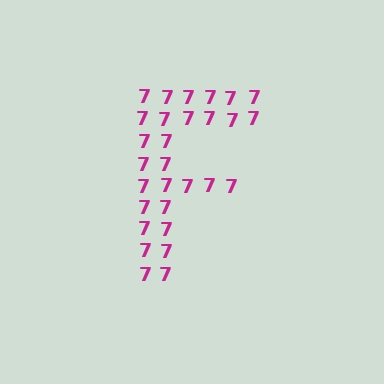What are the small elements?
The small elements are digit 7's.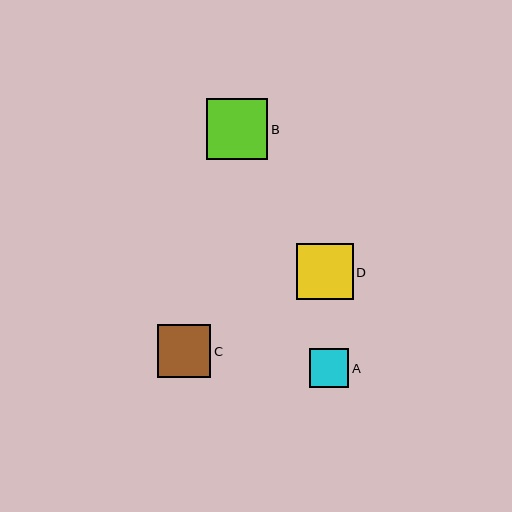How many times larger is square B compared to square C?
Square B is approximately 1.2 times the size of square C.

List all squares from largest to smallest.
From largest to smallest: B, D, C, A.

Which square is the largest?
Square B is the largest with a size of approximately 62 pixels.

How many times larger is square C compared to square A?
Square C is approximately 1.3 times the size of square A.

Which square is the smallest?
Square A is the smallest with a size of approximately 39 pixels.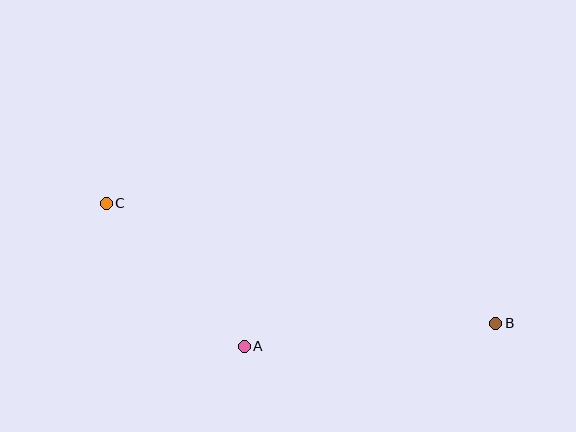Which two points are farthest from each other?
Points B and C are farthest from each other.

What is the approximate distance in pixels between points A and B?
The distance between A and B is approximately 253 pixels.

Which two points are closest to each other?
Points A and C are closest to each other.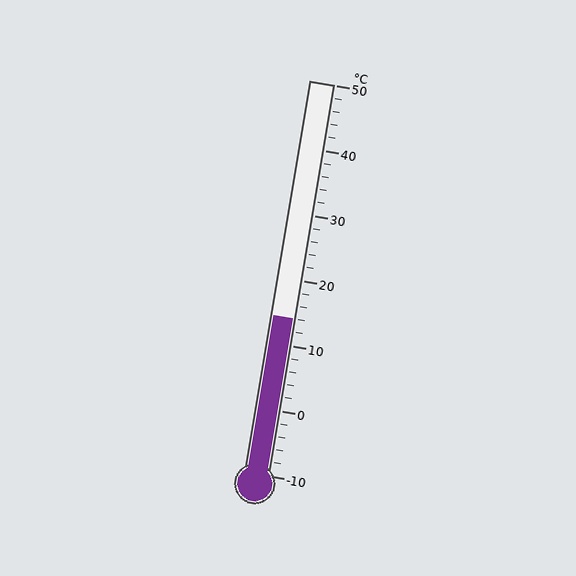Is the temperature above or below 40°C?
The temperature is below 40°C.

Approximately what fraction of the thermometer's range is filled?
The thermometer is filled to approximately 40% of its range.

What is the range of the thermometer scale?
The thermometer scale ranges from -10°C to 50°C.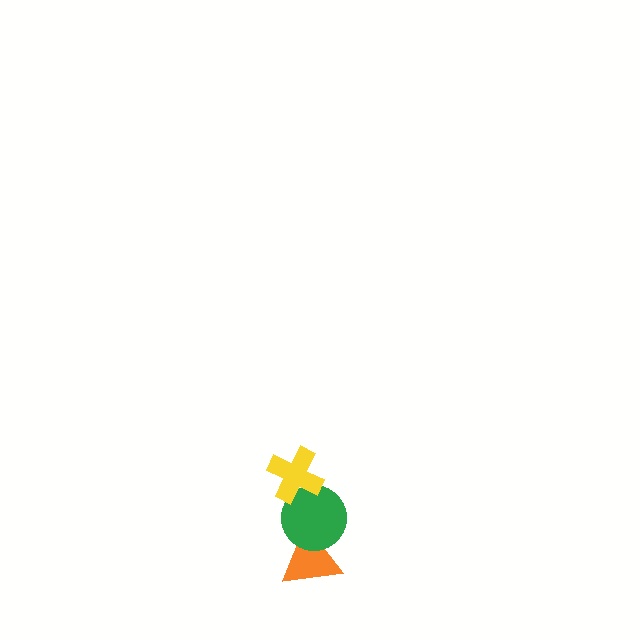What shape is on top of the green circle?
The yellow cross is on top of the green circle.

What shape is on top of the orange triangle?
The green circle is on top of the orange triangle.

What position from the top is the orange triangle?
The orange triangle is 3rd from the top.